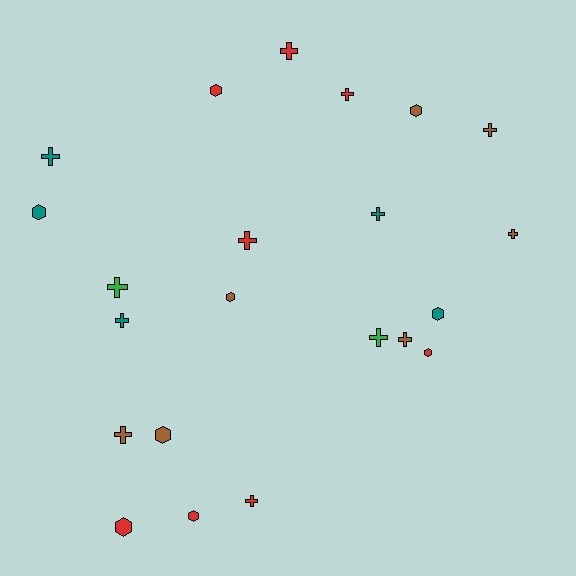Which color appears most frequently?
Red, with 8 objects.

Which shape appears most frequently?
Cross, with 13 objects.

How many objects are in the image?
There are 22 objects.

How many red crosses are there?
There are 4 red crosses.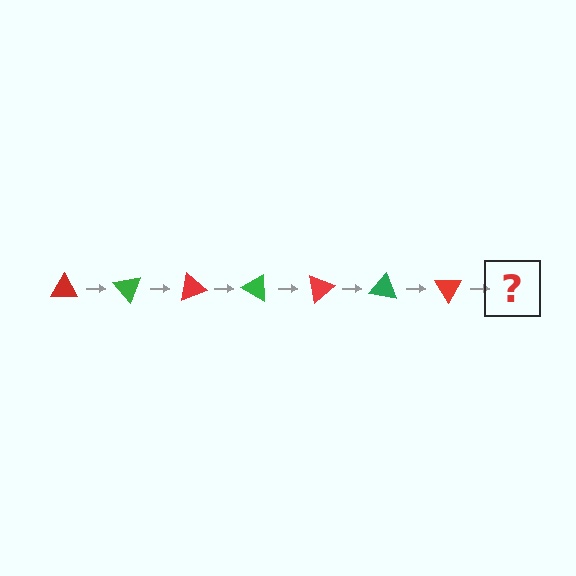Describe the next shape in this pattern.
It should be a green triangle, rotated 350 degrees from the start.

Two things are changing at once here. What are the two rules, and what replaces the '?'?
The two rules are that it rotates 50 degrees each step and the color cycles through red and green. The '?' should be a green triangle, rotated 350 degrees from the start.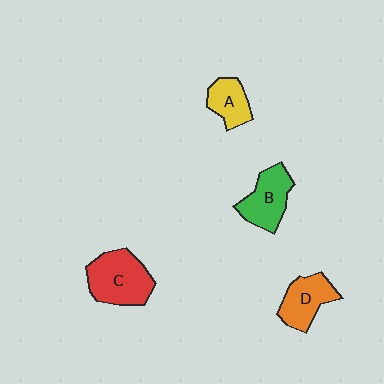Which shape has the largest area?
Shape C (red).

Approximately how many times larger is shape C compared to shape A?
Approximately 1.8 times.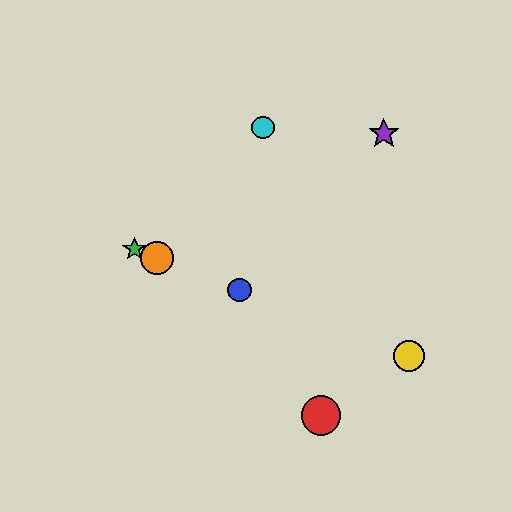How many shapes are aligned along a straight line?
4 shapes (the blue circle, the green star, the yellow circle, the orange circle) are aligned along a straight line.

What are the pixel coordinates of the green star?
The green star is at (134, 249).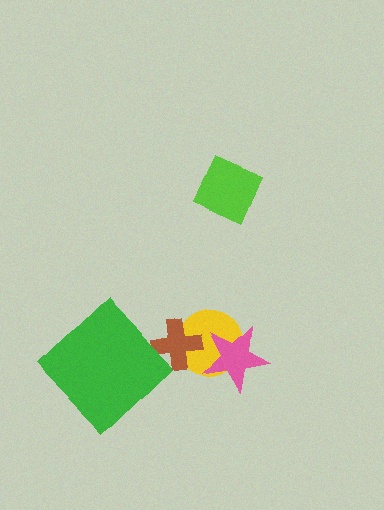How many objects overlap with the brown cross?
1 object overlaps with the brown cross.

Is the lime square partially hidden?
No, no other shape covers it.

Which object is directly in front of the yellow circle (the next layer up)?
The brown cross is directly in front of the yellow circle.